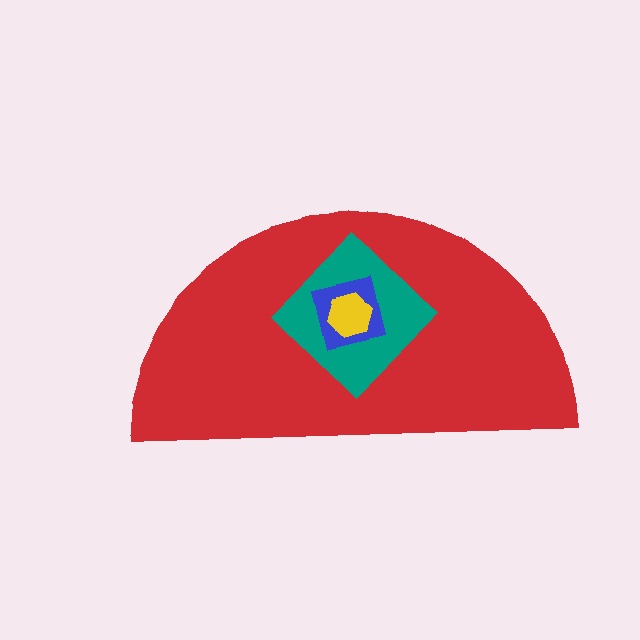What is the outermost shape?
The red semicircle.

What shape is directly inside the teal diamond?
The blue square.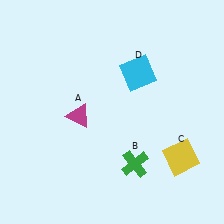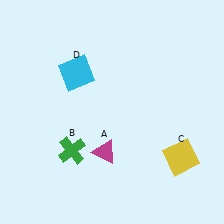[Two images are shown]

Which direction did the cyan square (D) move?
The cyan square (D) moved left.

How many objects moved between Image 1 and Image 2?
3 objects moved between the two images.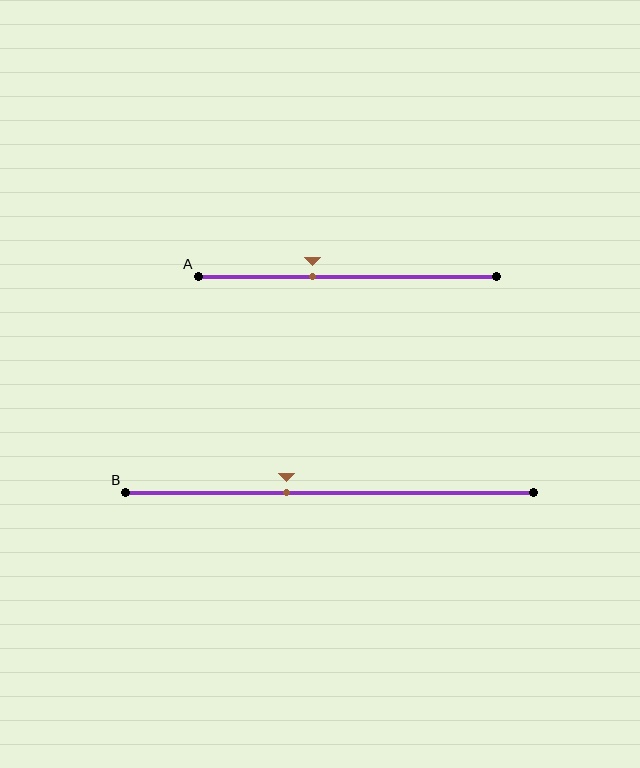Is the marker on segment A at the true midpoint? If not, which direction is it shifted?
No, the marker on segment A is shifted to the left by about 12% of the segment length.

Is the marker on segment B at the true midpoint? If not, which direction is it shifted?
No, the marker on segment B is shifted to the left by about 11% of the segment length.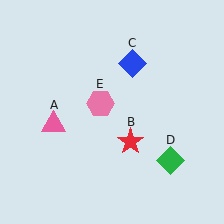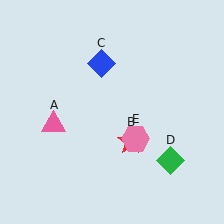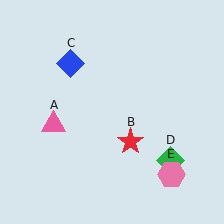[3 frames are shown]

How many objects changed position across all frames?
2 objects changed position: blue diamond (object C), pink hexagon (object E).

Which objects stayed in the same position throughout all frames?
Pink triangle (object A) and red star (object B) and green diamond (object D) remained stationary.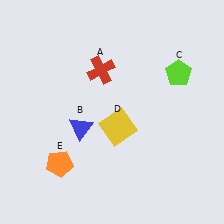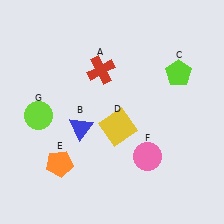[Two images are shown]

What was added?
A pink circle (F), a lime circle (G) were added in Image 2.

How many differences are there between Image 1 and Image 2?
There are 2 differences between the two images.